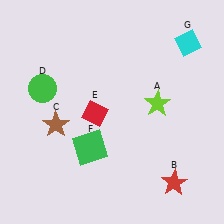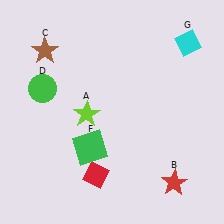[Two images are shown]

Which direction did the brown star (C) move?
The brown star (C) moved up.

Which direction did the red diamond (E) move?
The red diamond (E) moved down.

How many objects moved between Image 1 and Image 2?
3 objects moved between the two images.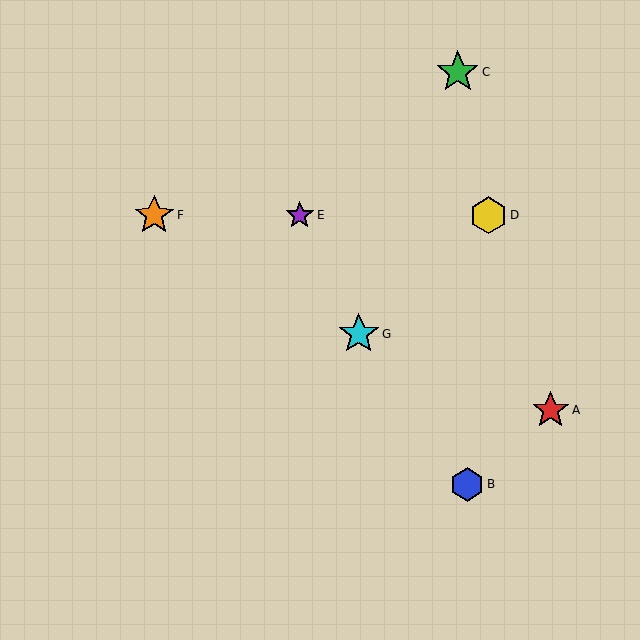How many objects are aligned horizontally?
3 objects (D, E, F) are aligned horizontally.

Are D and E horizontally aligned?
Yes, both are at y≈215.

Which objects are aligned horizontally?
Objects D, E, F are aligned horizontally.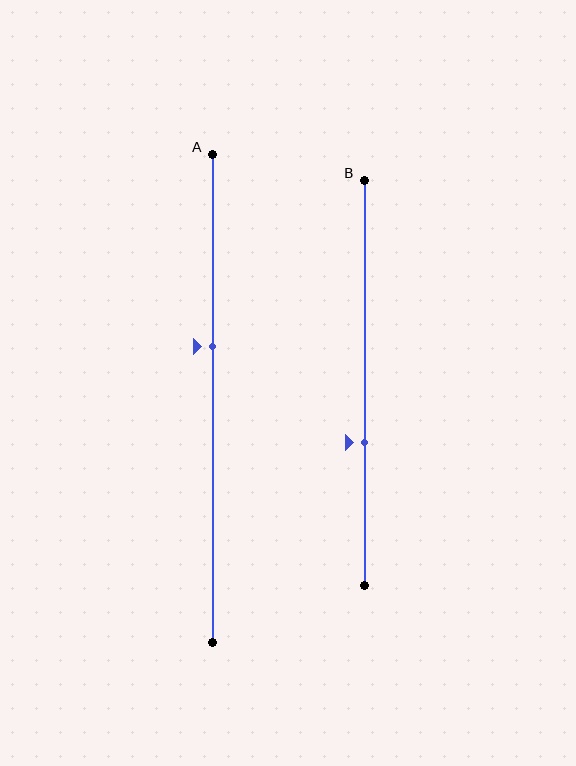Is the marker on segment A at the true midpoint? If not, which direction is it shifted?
No, the marker on segment A is shifted upward by about 11% of the segment length.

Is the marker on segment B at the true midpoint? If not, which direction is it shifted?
No, the marker on segment B is shifted downward by about 15% of the segment length.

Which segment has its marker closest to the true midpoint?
Segment A has its marker closest to the true midpoint.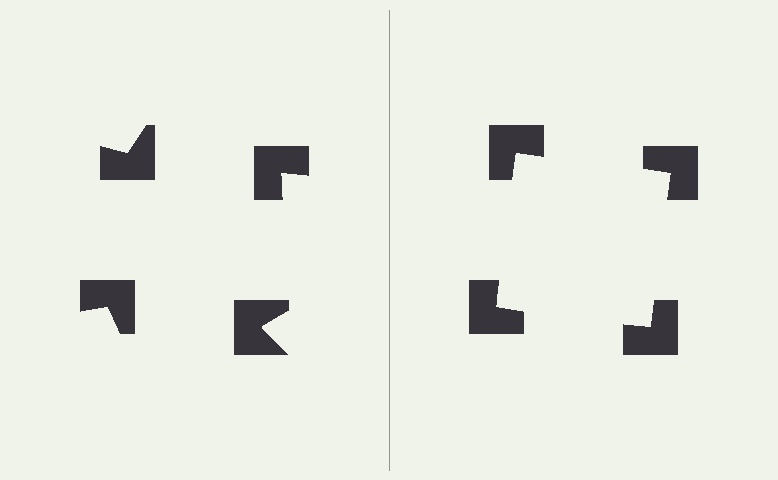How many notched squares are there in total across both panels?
8 — 4 on each side.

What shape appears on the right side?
An illusory square.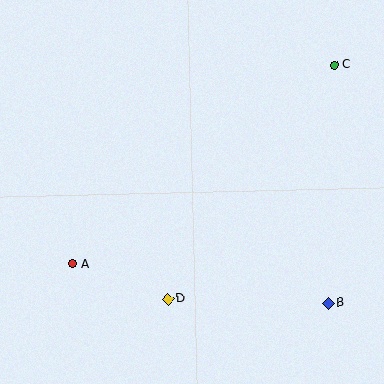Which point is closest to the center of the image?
Point D at (168, 299) is closest to the center.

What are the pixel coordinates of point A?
Point A is at (73, 264).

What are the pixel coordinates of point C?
Point C is at (334, 65).